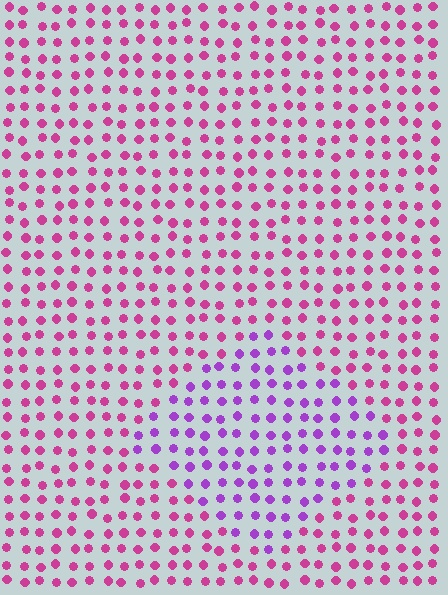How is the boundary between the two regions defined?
The boundary is defined purely by a slight shift in hue (about 39 degrees). Spacing, size, and orientation are identical on both sides.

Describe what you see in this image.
The image is filled with small magenta elements in a uniform arrangement. A diamond-shaped region is visible where the elements are tinted to a slightly different hue, forming a subtle color boundary.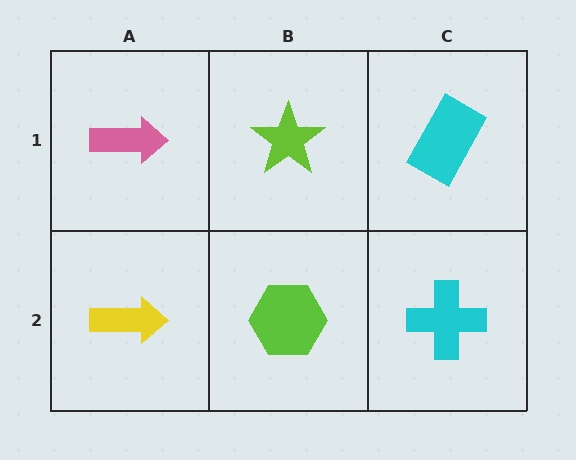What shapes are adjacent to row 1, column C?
A cyan cross (row 2, column C), a lime star (row 1, column B).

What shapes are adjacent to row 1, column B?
A lime hexagon (row 2, column B), a pink arrow (row 1, column A), a cyan rectangle (row 1, column C).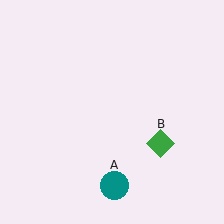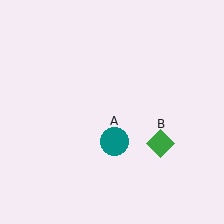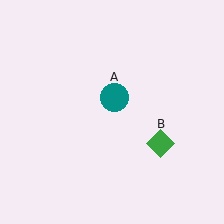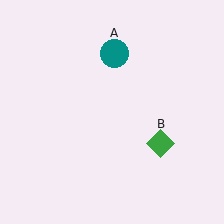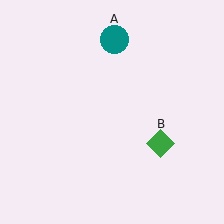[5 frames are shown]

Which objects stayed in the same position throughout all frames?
Green diamond (object B) remained stationary.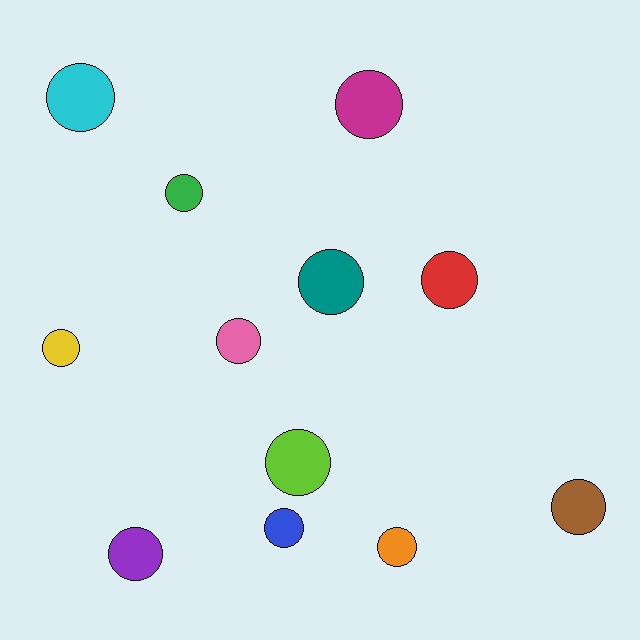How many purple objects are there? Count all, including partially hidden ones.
There is 1 purple object.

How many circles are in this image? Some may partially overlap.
There are 12 circles.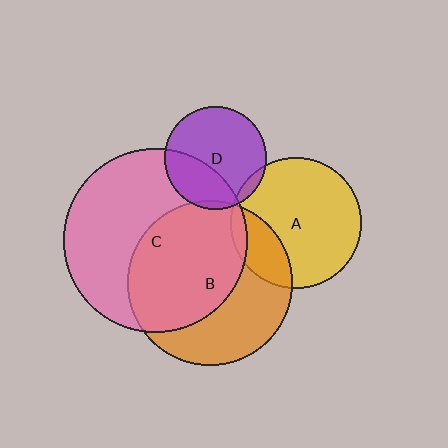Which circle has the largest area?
Circle C (pink).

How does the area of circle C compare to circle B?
Approximately 1.2 times.